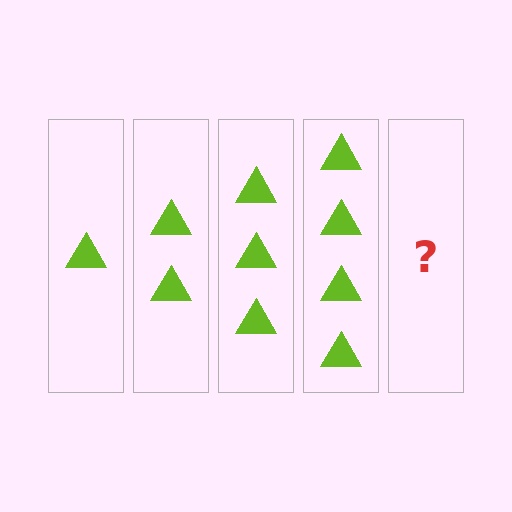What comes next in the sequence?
The next element should be 5 triangles.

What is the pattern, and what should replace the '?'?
The pattern is that each step adds one more triangle. The '?' should be 5 triangles.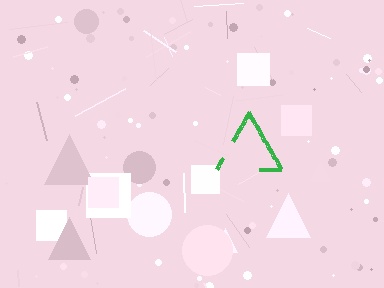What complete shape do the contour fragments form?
The contour fragments form a triangle.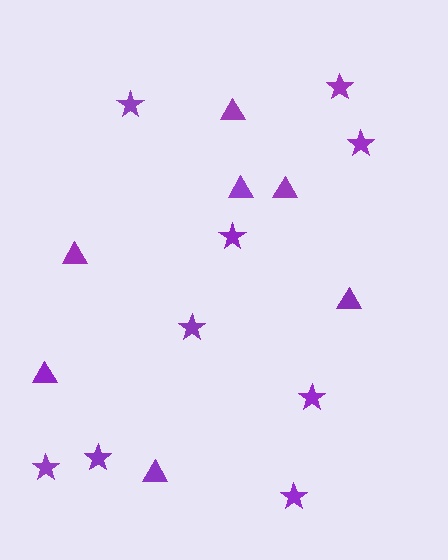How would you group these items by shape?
There are 2 groups: one group of stars (9) and one group of triangles (7).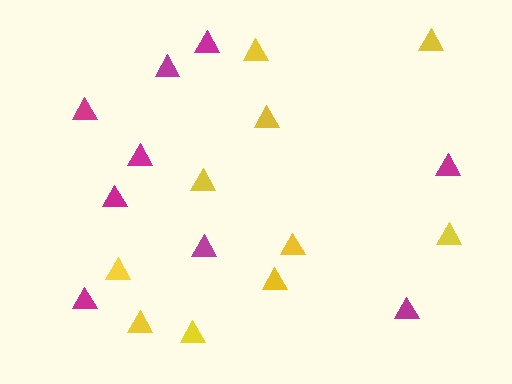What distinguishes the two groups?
There are 2 groups: one group of yellow triangles (10) and one group of magenta triangles (9).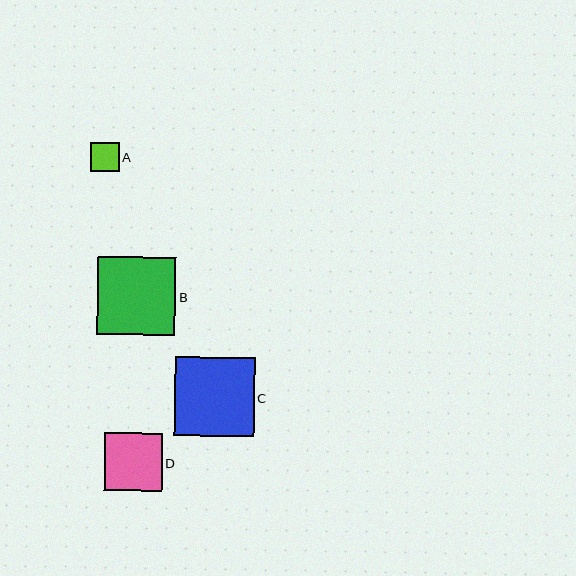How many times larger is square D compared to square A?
Square D is approximately 2.0 times the size of square A.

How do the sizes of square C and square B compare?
Square C and square B are approximately the same size.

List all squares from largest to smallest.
From largest to smallest: C, B, D, A.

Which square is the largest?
Square C is the largest with a size of approximately 80 pixels.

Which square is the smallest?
Square A is the smallest with a size of approximately 29 pixels.